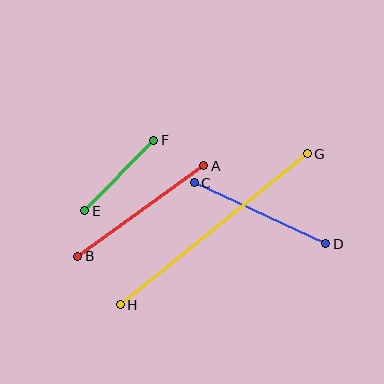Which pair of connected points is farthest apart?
Points G and H are farthest apart.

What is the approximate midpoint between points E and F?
The midpoint is at approximately (119, 175) pixels.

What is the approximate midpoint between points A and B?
The midpoint is at approximately (141, 211) pixels.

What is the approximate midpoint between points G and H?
The midpoint is at approximately (214, 229) pixels.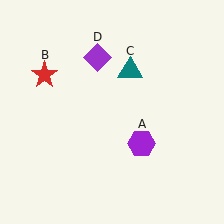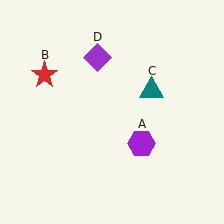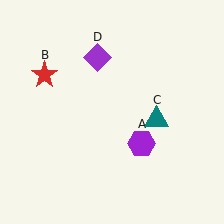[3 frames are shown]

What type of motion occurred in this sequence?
The teal triangle (object C) rotated clockwise around the center of the scene.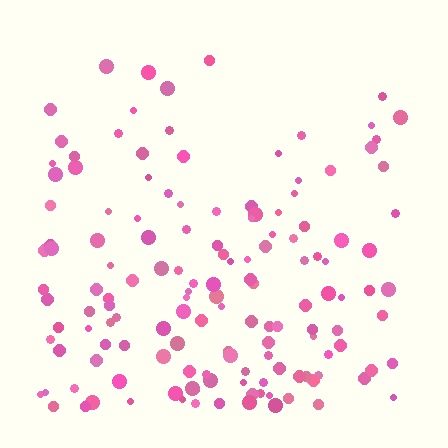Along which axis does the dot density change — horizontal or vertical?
Vertical.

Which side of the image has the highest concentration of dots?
The bottom.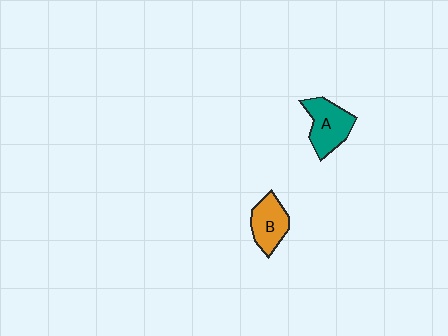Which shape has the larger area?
Shape A (teal).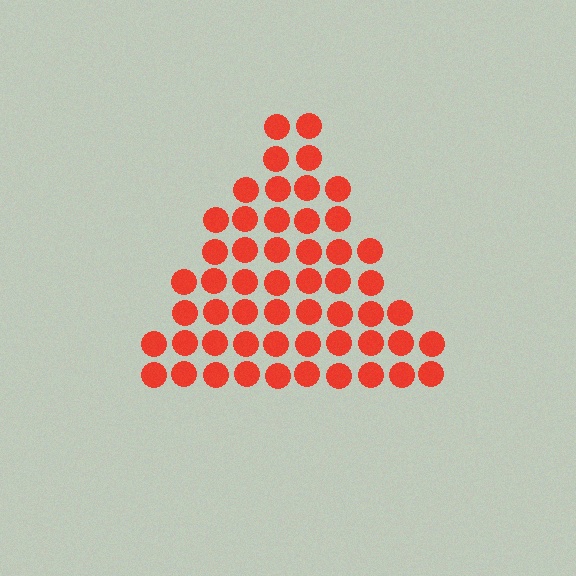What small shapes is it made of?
It is made of small circles.